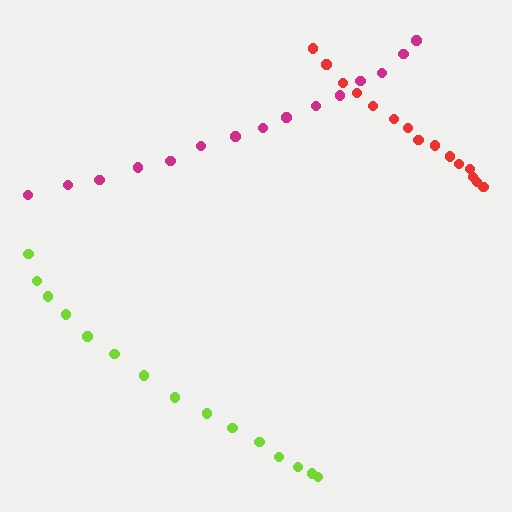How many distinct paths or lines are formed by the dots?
There are 3 distinct paths.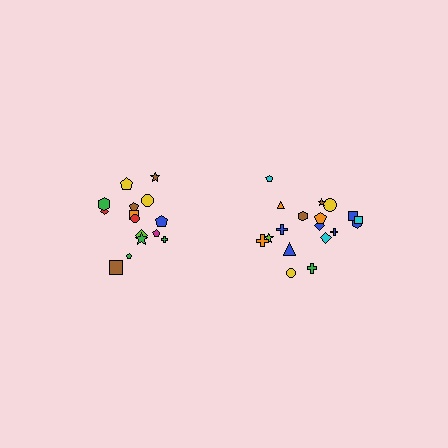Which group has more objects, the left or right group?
The right group.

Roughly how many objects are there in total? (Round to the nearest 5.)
Roughly 35 objects in total.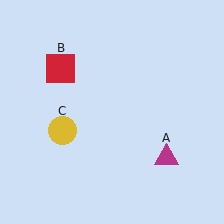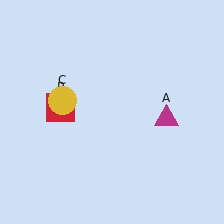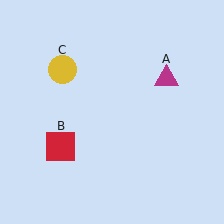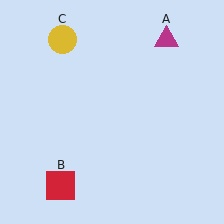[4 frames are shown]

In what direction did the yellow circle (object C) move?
The yellow circle (object C) moved up.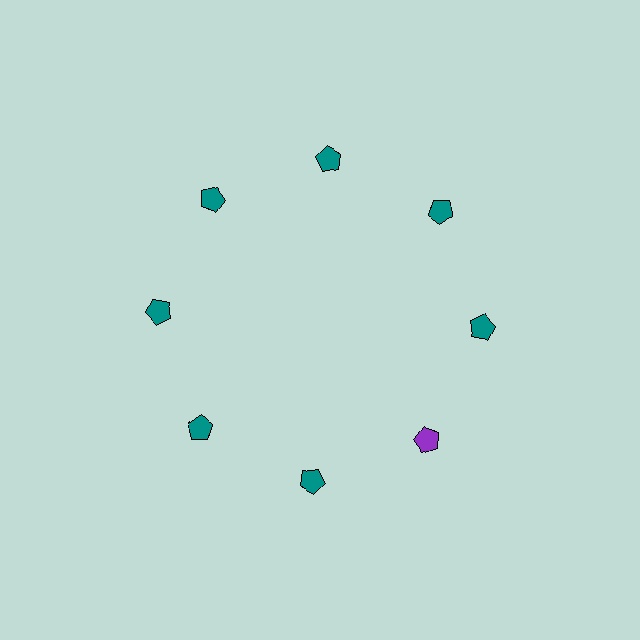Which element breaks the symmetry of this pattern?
The purple pentagon at roughly the 4 o'clock position breaks the symmetry. All other shapes are teal pentagons.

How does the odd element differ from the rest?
It has a different color: purple instead of teal.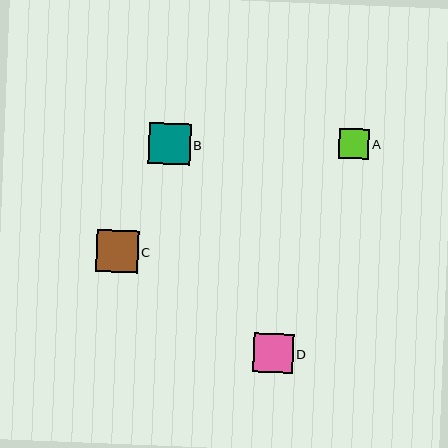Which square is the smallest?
Square A is the smallest with a size of approximately 30 pixels.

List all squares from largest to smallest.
From largest to smallest: B, C, D, A.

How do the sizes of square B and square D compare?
Square B and square D are approximately the same size.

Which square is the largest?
Square B is the largest with a size of approximately 42 pixels.